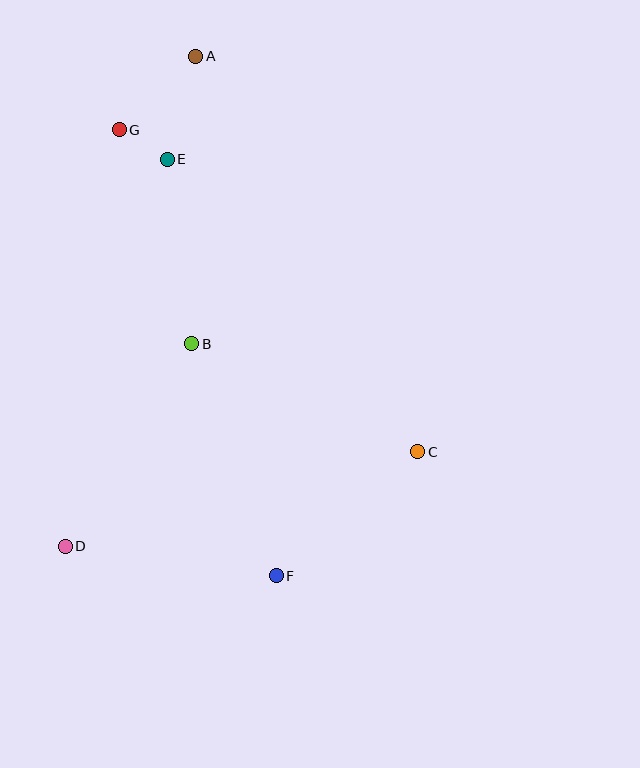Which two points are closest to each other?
Points E and G are closest to each other.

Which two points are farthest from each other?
Points A and F are farthest from each other.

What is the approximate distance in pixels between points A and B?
The distance between A and B is approximately 288 pixels.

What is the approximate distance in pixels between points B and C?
The distance between B and C is approximately 250 pixels.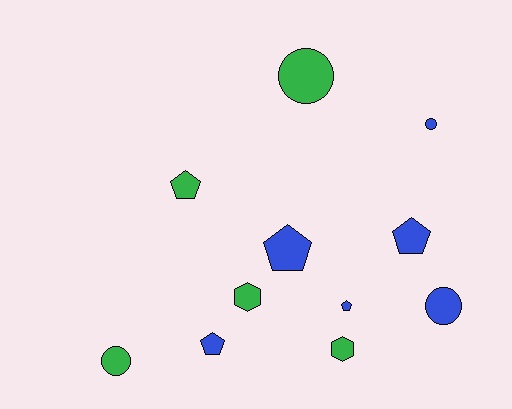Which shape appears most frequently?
Pentagon, with 5 objects.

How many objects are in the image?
There are 11 objects.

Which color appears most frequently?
Blue, with 6 objects.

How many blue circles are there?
There are 2 blue circles.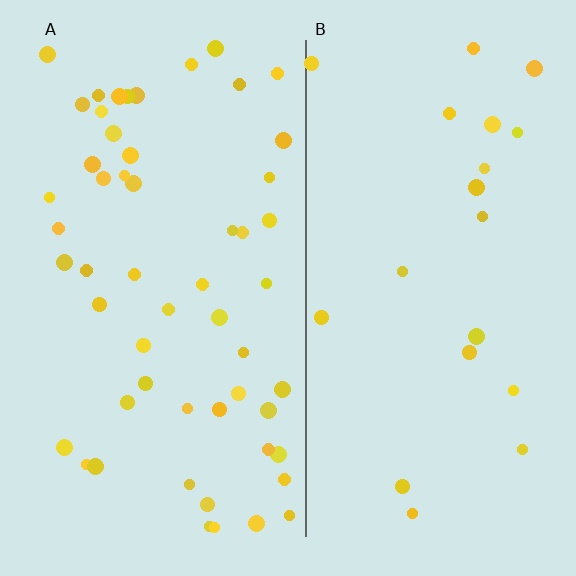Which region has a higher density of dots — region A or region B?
A (the left).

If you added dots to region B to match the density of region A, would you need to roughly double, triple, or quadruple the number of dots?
Approximately triple.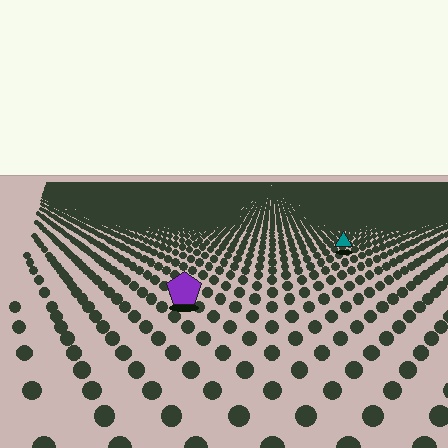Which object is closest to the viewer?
The purple pentagon is closest. The texture marks near it are larger and more spread out.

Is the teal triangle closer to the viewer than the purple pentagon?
No. The purple pentagon is closer — you can tell from the texture gradient: the ground texture is coarser near it.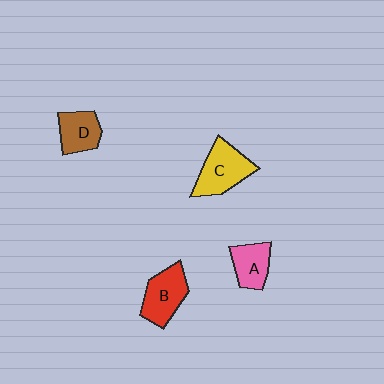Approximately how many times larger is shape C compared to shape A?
Approximately 1.4 times.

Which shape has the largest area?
Shape C (yellow).